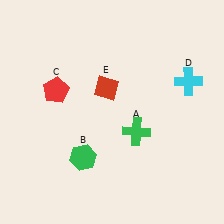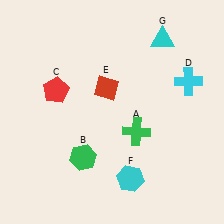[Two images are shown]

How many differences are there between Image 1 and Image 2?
There are 2 differences between the two images.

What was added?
A cyan hexagon (F), a cyan triangle (G) were added in Image 2.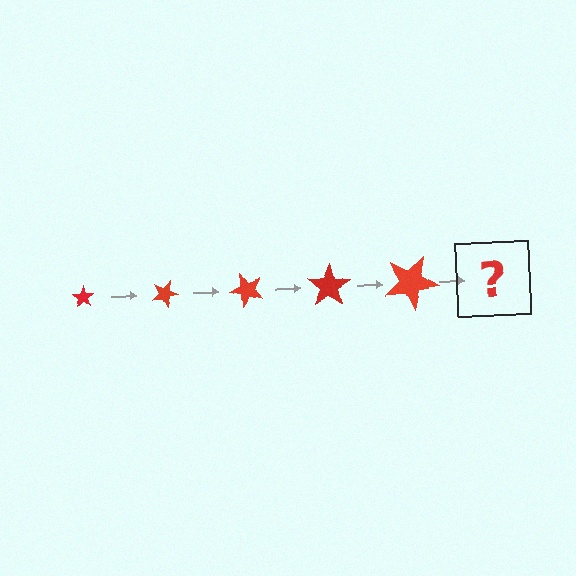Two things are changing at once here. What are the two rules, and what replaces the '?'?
The two rules are that the star grows larger each step and it rotates 25 degrees each step. The '?' should be a star, larger than the previous one and rotated 125 degrees from the start.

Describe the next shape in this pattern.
It should be a star, larger than the previous one and rotated 125 degrees from the start.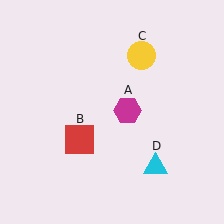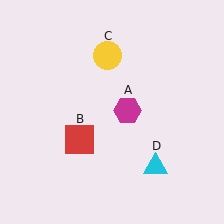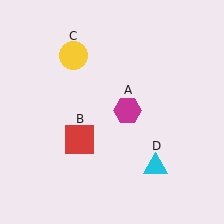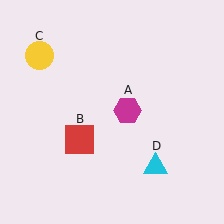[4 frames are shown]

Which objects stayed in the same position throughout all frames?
Magenta hexagon (object A) and red square (object B) and cyan triangle (object D) remained stationary.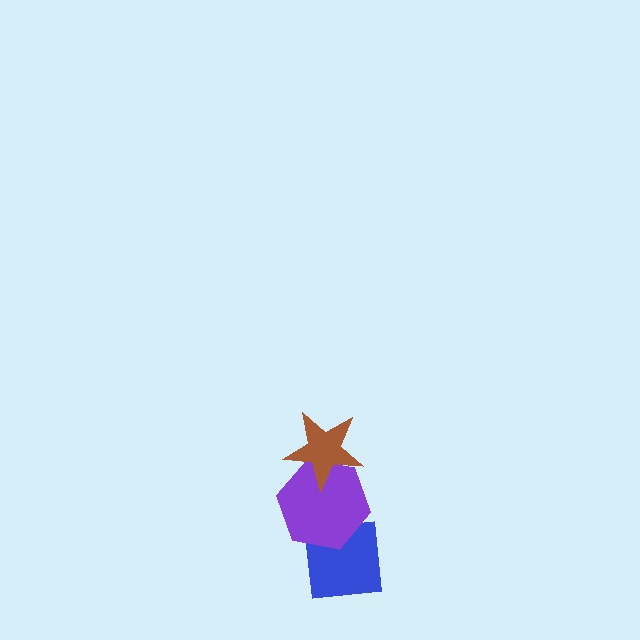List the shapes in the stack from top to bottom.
From top to bottom: the brown star, the purple hexagon, the blue square.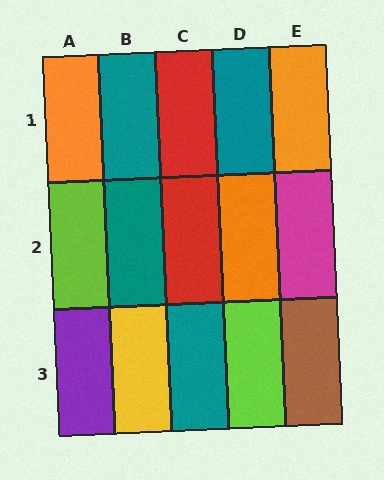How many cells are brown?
1 cell is brown.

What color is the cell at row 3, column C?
Teal.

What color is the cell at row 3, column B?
Yellow.